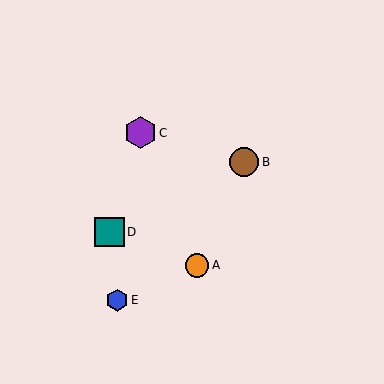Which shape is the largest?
The purple hexagon (labeled C) is the largest.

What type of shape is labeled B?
Shape B is a brown circle.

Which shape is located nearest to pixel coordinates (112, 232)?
The teal square (labeled D) at (110, 232) is nearest to that location.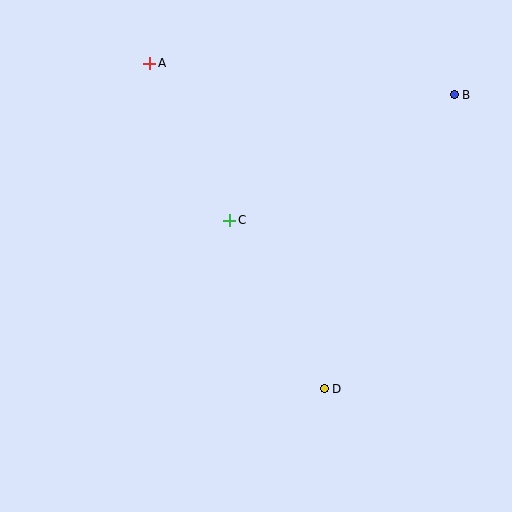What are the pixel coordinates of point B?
Point B is at (454, 95).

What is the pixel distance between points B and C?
The distance between B and C is 256 pixels.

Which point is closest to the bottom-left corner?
Point D is closest to the bottom-left corner.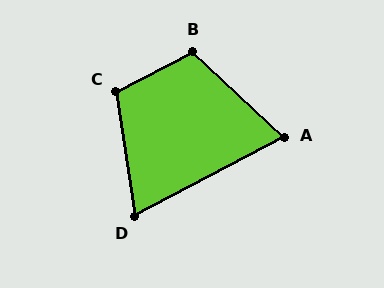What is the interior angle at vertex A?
Approximately 71 degrees (acute).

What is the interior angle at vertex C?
Approximately 109 degrees (obtuse).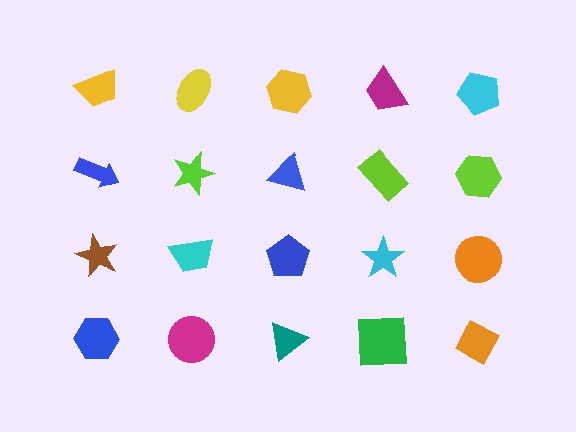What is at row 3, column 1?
A brown star.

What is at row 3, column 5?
An orange circle.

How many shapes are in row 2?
5 shapes.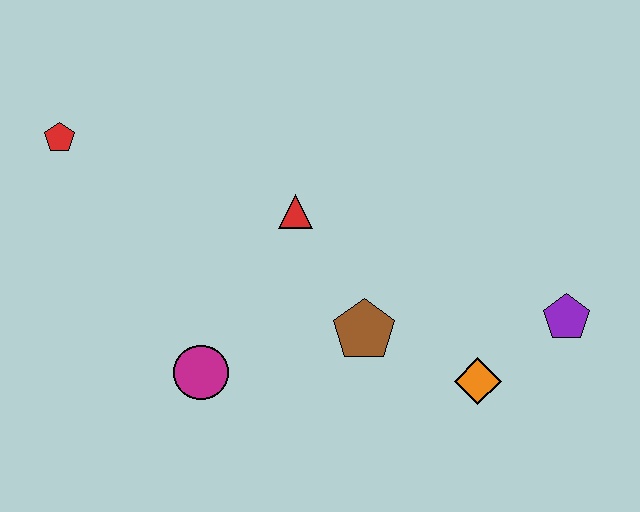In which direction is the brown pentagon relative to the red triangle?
The brown pentagon is below the red triangle.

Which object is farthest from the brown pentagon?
The red pentagon is farthest from the brown pentagon.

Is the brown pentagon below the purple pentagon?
Yes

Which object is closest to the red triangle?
The brown pentagon is closest to the red triangle.